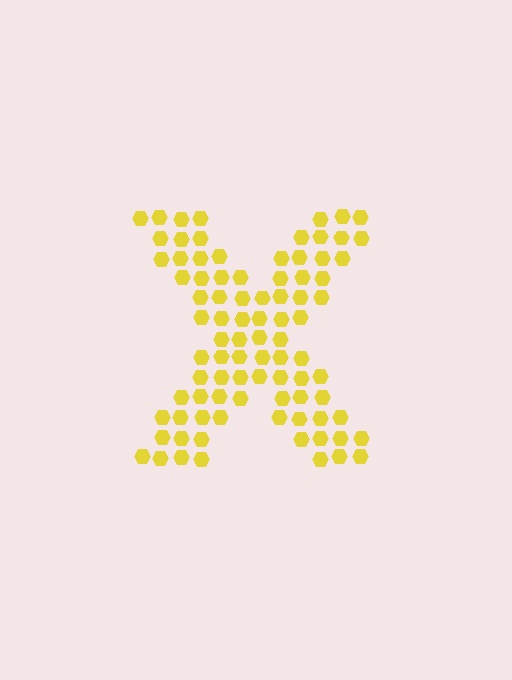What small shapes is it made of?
It is made of small hexagons.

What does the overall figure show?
The overall figure shows the letter X.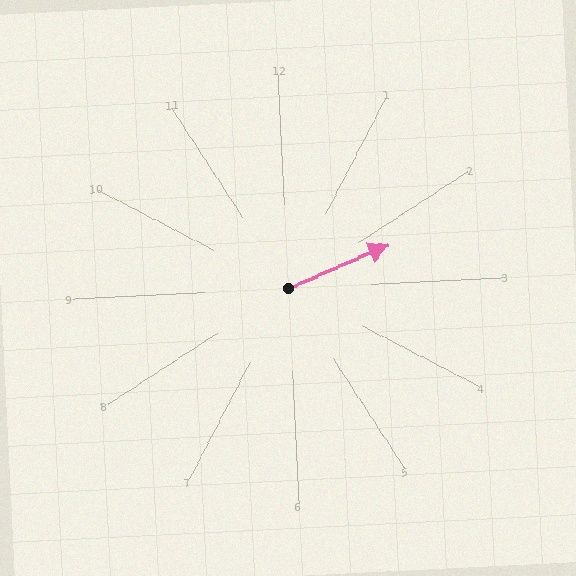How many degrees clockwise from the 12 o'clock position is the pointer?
Approximately 70 degrees.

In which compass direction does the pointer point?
East.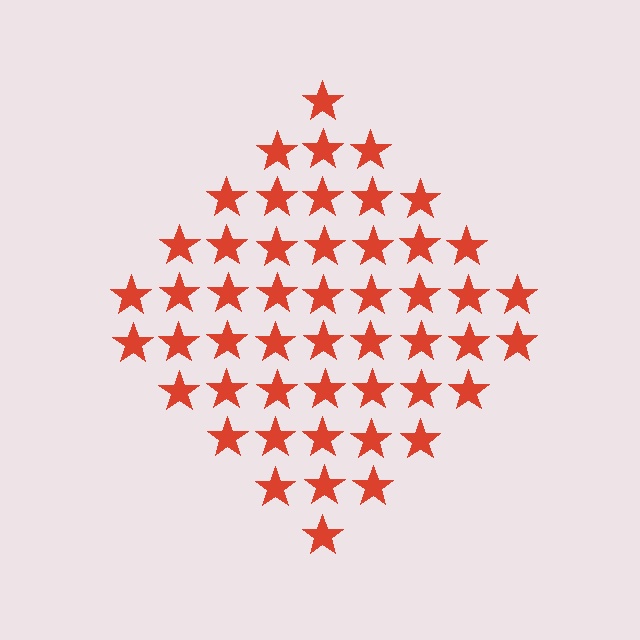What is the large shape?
The large shape is a diamond.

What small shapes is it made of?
It is made of small stars.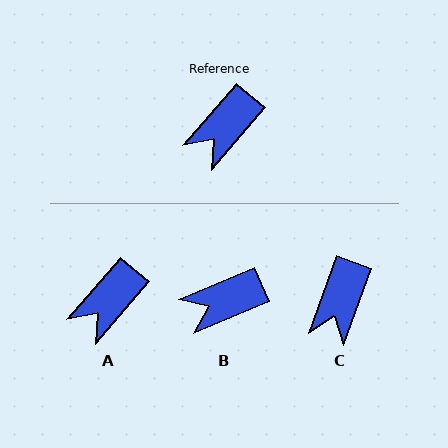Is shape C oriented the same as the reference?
No, it is off by about 21 degrees.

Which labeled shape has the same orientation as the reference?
A.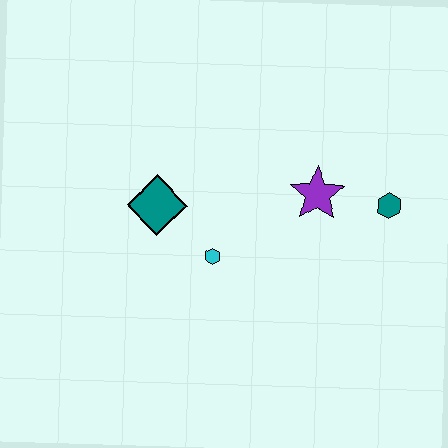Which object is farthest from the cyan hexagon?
The teal hexagon is farthest from the cyan hexagon.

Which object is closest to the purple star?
The teal hexagon is closest to the purple star.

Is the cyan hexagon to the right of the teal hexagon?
No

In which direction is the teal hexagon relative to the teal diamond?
The teal hexagon is to the right of the teal diamond.